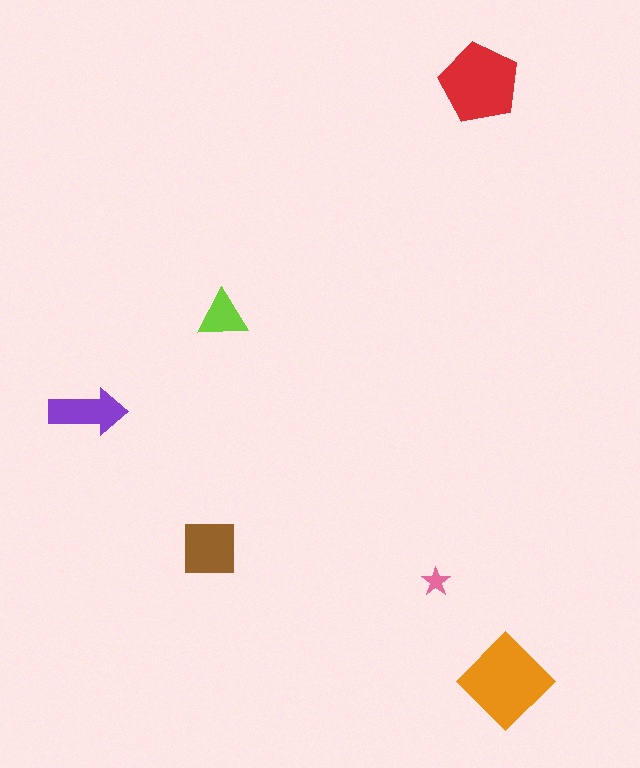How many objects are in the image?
There are 6 objects in the image.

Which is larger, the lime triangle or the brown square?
The brown square.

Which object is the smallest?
The pink star.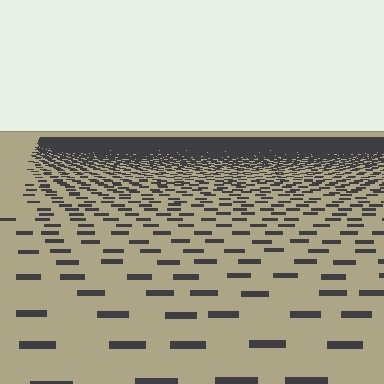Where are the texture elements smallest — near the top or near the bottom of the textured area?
Near the top.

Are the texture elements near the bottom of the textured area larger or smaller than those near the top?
Larger. Near the bottom, elements are closer to the viewer and appear at a bigger on-screen size.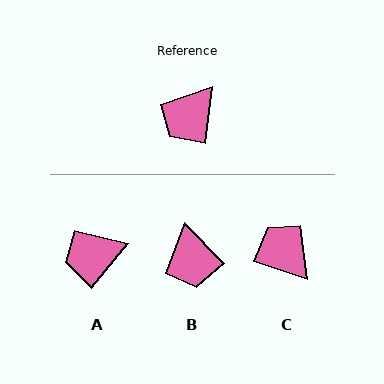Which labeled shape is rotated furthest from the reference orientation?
C, about 102 degrees away.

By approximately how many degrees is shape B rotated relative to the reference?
Approximately 51 degrees counter-clockwise.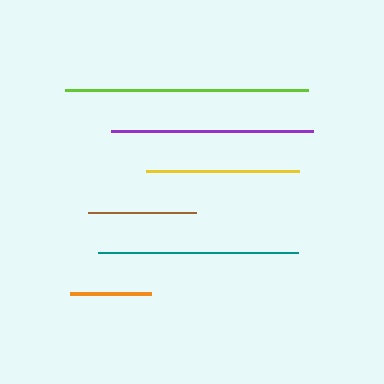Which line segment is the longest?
The lime line is the longest at approximately 244 pixels.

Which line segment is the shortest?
The orange line is the shortest at approximately 80 pixels.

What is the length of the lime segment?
The lime segment is approximately 244 pixels long.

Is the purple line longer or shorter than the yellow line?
The purple line is longer than the yellow line.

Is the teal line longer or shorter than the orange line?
The teal line is longer than the orange line.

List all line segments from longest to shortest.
From longest to shortest: lime, purple, teal, yellow, brown, orange.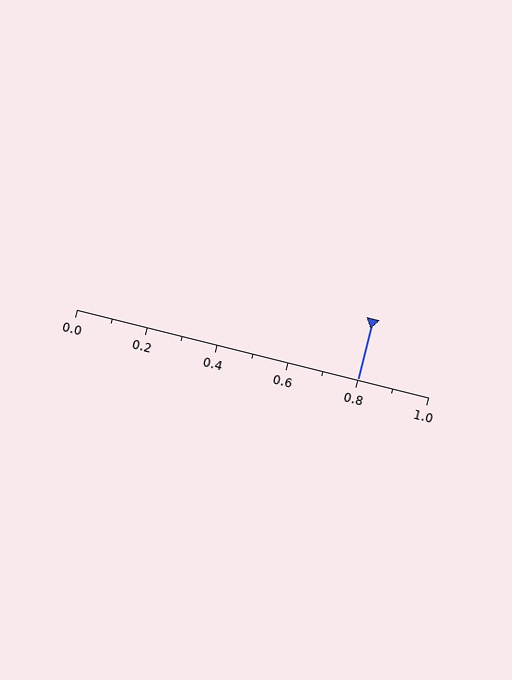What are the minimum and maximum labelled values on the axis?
The axis runs from 0.0 to 1.0.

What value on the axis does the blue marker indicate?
The marker indicates approximately 0.8.